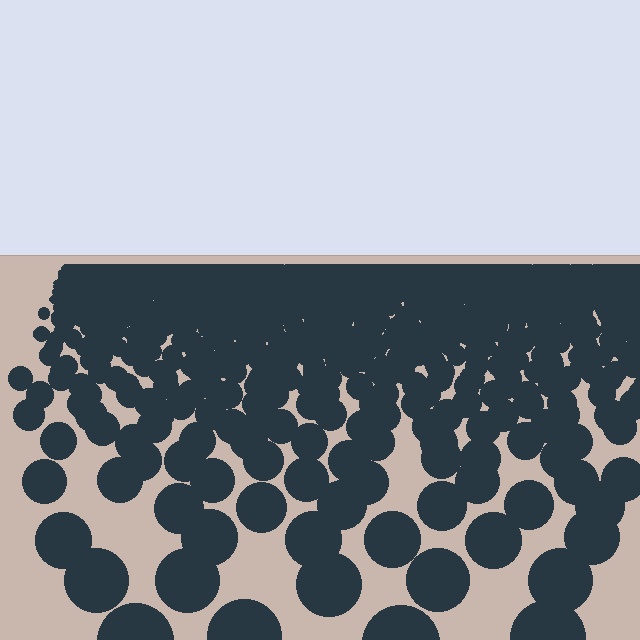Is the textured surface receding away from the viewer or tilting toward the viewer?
The surface is receding away from the viewer. Texture elements get smaller and denser toward the top.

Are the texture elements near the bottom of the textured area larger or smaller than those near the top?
Larger. Near the bottom, elements are closer to the viewer and appear at a bigger on-screen size.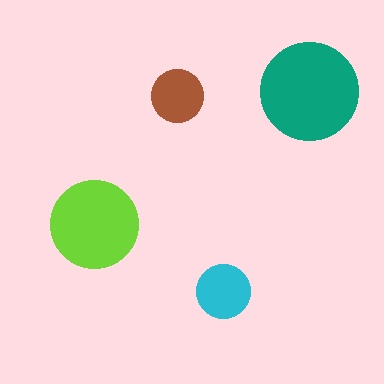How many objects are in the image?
There are 4 objects in the image.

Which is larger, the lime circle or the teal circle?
The teal one.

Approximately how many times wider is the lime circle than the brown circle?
About 1.5 times wider.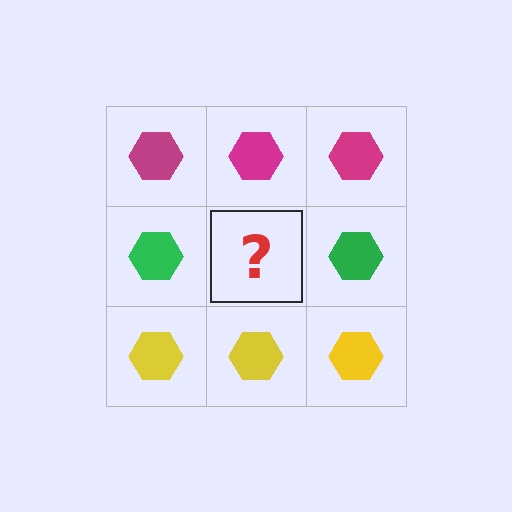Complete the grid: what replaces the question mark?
The question mark should be replaced with a green hexagon.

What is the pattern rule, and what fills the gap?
The rule is that each row has a consistent color. The gap should be filled with a green hexagon.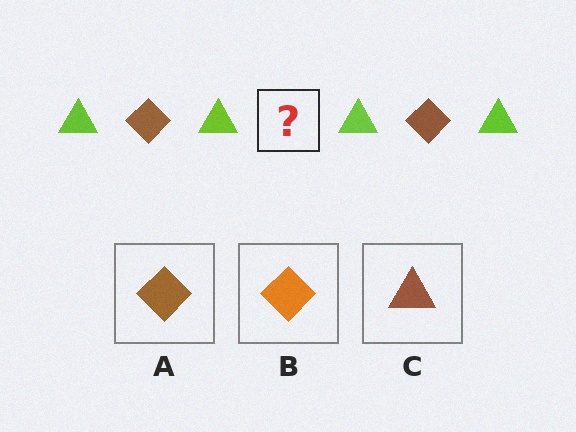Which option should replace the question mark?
Option A.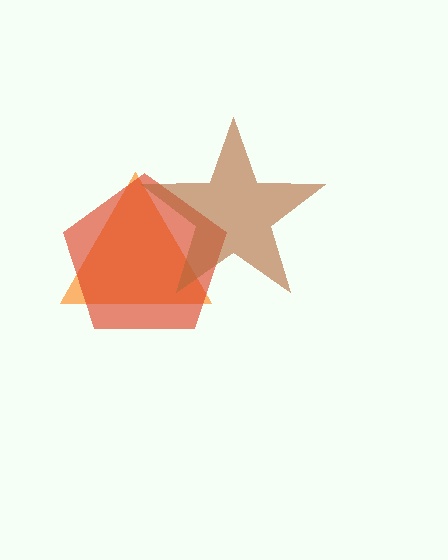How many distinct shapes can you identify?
There are 3 distinct shapes: an orange triangle, a red pentagon, a brown star.